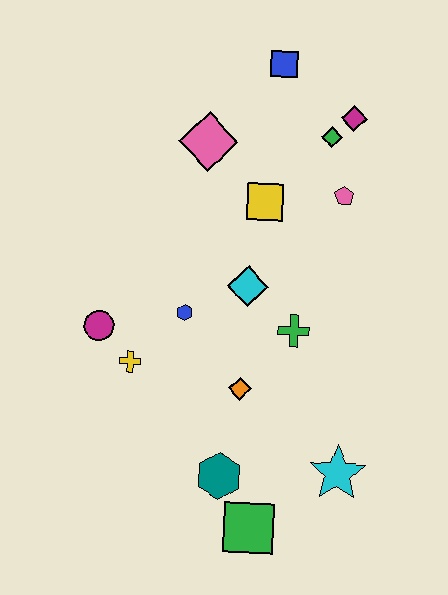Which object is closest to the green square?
The teal hexagon is closest to the green square.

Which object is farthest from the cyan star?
The blue square is farthest from the cyan star.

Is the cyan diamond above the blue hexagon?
Yes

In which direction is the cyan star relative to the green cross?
The cyan star is below the green cross.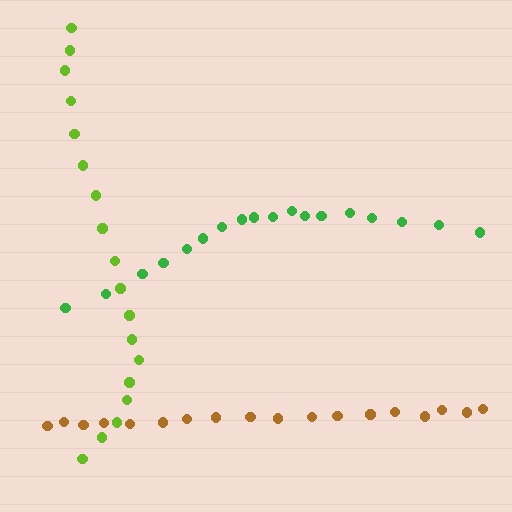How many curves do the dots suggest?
There are 3 distinct paths.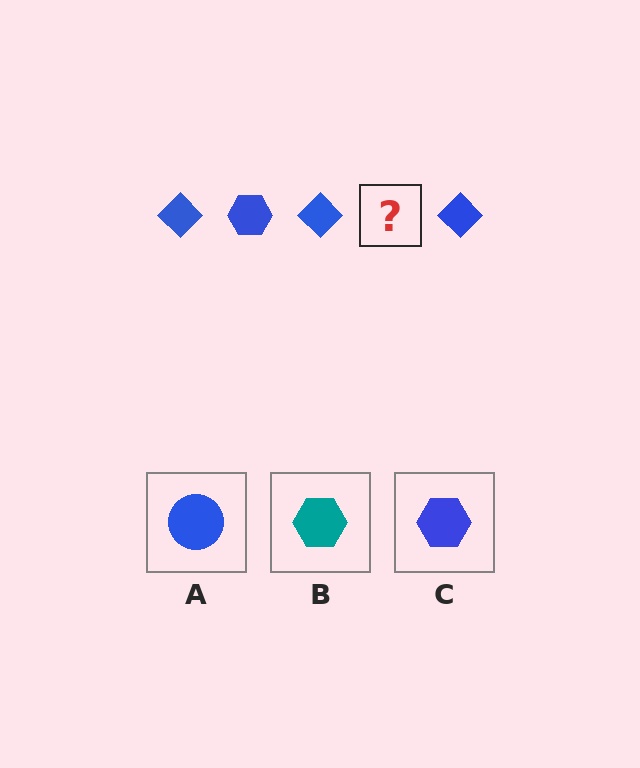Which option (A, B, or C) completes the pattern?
C.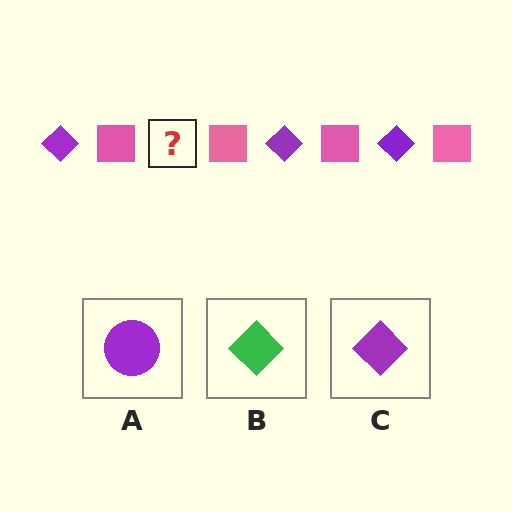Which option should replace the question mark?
Option C.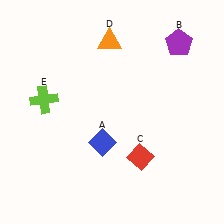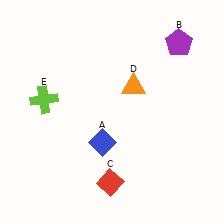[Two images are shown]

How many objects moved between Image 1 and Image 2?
2 objects moved between the two images.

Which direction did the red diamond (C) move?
The red diamond (C) moved left.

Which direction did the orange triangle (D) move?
The orange triangle (D) moved down.